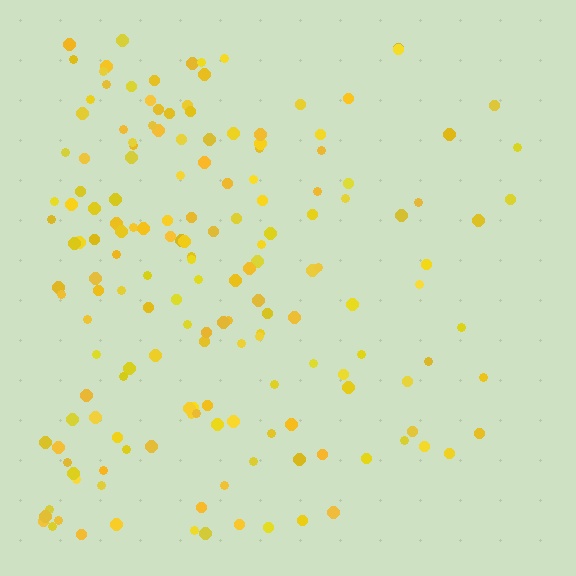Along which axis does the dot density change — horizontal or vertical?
Horizontal.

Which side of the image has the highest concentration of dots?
The left.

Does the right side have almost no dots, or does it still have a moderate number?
Still a moderate number, just noticeably fewer than the left.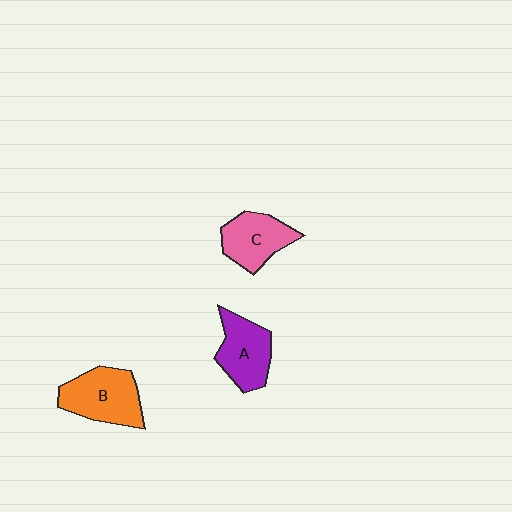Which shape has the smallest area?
Shape C (pink).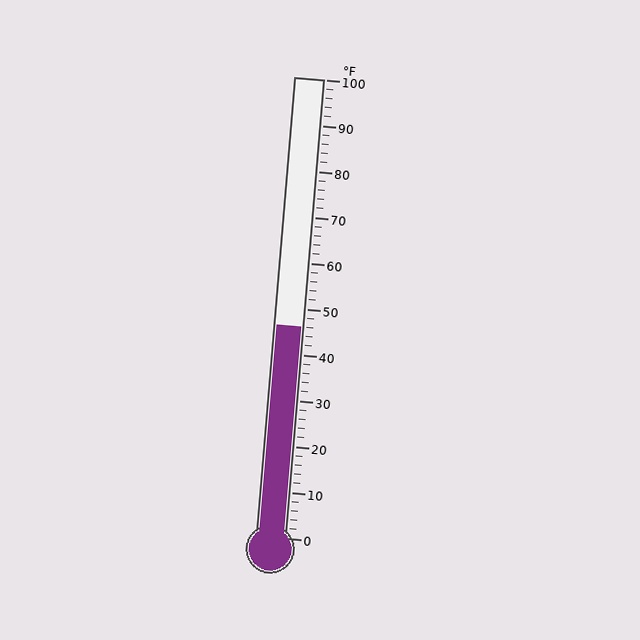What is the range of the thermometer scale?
The thermometer scale ranges from 0°F to 100°F.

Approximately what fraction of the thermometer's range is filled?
The thermometer is filled to approximately 45% of its range.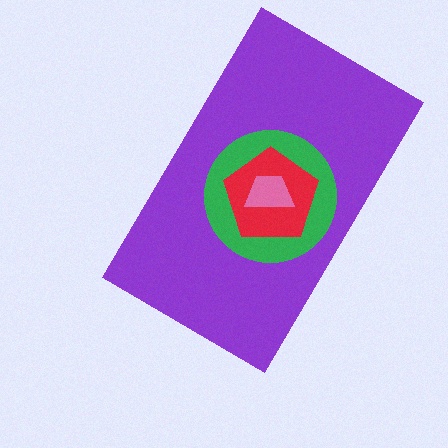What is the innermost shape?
The pink trapezoid.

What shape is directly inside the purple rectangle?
The green circle.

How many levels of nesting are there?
4.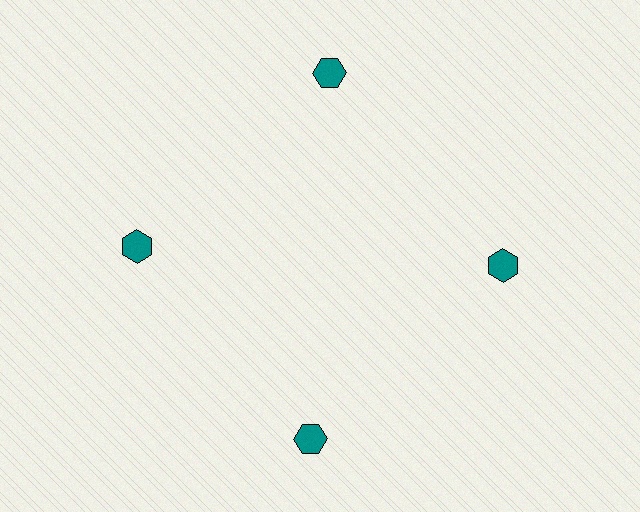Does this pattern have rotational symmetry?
Yes, this pattern has 4-fold rotational symmetry. It looks the same after rotating 90 degrees around the center.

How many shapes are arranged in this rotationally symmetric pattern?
There are 4 shapes, arranged in 4 groups of 1.